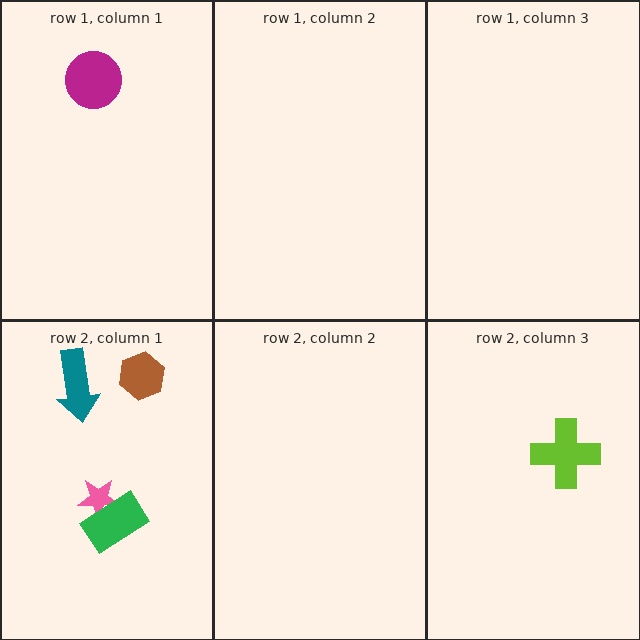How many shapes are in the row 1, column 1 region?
1.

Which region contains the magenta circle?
The row 1, column 1 region.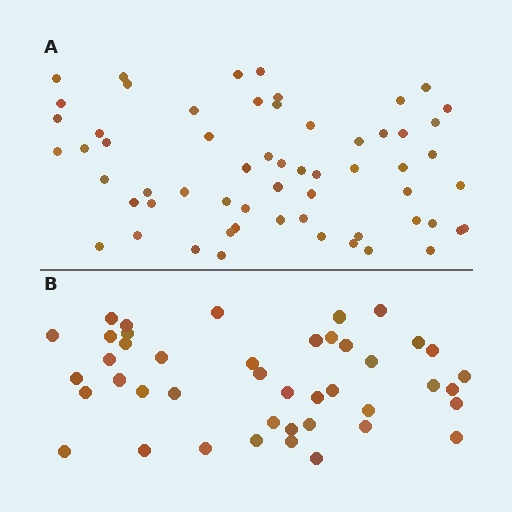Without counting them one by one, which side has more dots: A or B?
Region A (the top region) has more dots.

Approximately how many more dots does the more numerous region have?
Region A has approximately 15 more dots than region B.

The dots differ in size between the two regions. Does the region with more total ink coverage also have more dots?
No. Region B has more total ink coverage because its dots are larger, but region A actually contains more individual dots. Total area can be misleading — the number of items is what matters here.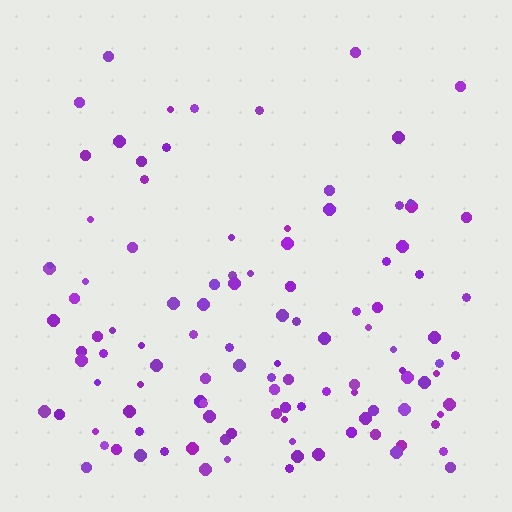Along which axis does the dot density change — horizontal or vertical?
Vertical.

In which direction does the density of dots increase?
From top to bottom, with the bottom side densest.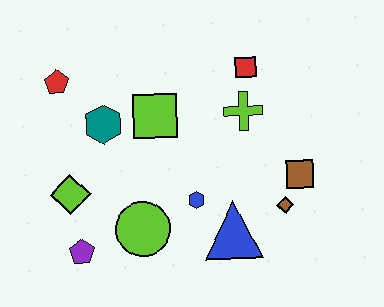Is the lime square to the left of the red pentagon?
No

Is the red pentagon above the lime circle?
Yes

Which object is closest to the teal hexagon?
The lime square is closest to the teal hexagon.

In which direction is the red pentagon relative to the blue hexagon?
The red pentagon is to the left of the blue hexagon.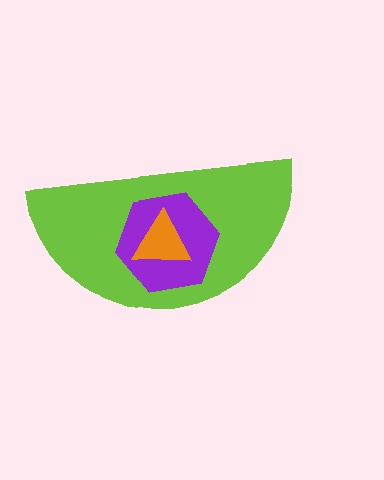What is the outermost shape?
The lime semicircle.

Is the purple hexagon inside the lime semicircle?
Yes.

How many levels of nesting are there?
3.